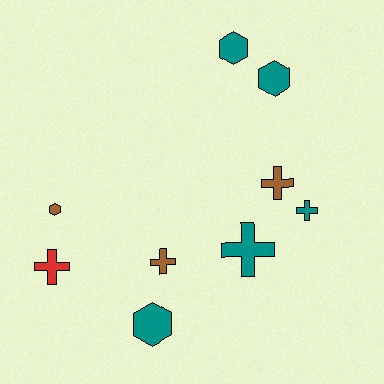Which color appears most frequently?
Teal, with 5 objects.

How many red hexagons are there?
There are no red hexagons.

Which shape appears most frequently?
Cross, with 5 objects.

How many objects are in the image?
There are 9 objects.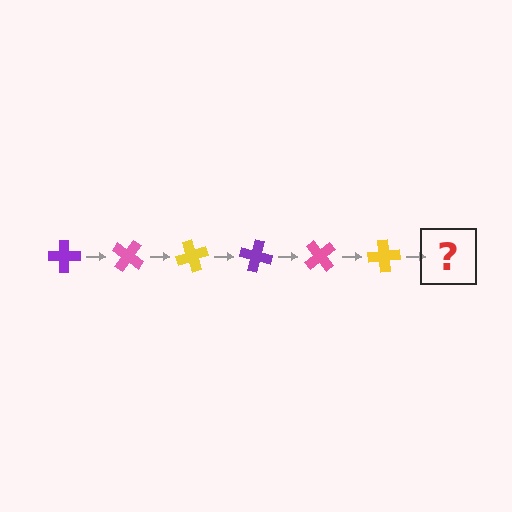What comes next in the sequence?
The next element should be a purple cross, rotated 210 degrees from the start.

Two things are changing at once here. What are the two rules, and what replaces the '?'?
The two rules are that it rotates 35 degrees each step and the color cycles through purple, pink, and yellow. The '?' should be a purple cross, rotated 210 degrees from the start.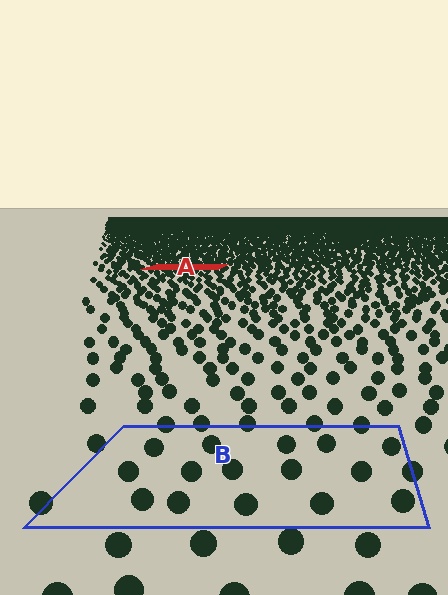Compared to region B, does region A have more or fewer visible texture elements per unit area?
Region A has more texture elements per unit area — they are packed more densely because it is farther away.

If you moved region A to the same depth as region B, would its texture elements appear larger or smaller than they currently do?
They would appear larger. At a closer depth, the same texture elements are projected at a bigger on-screen size.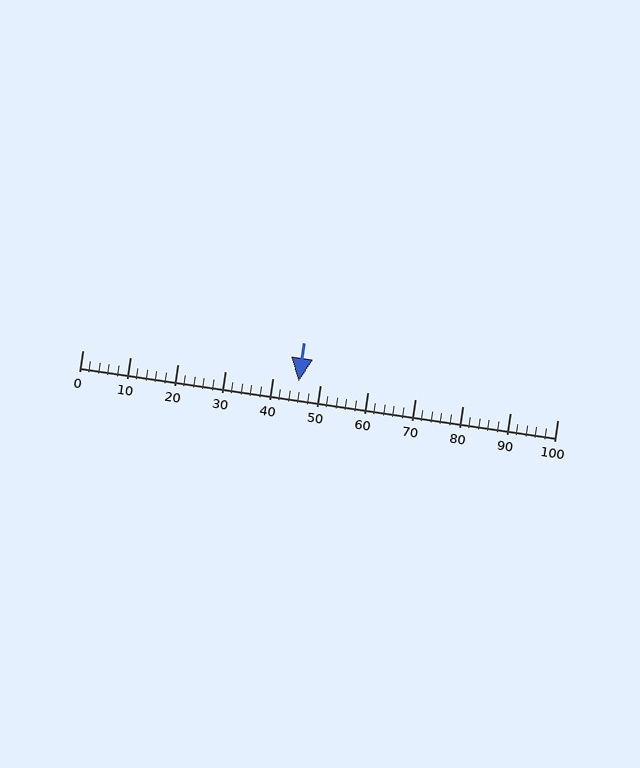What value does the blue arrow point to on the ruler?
The blue arrow points to approximately 46.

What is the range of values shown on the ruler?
The ruler shows values from 0 to 100.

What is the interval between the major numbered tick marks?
The major tick marks are spaced 10 units apart.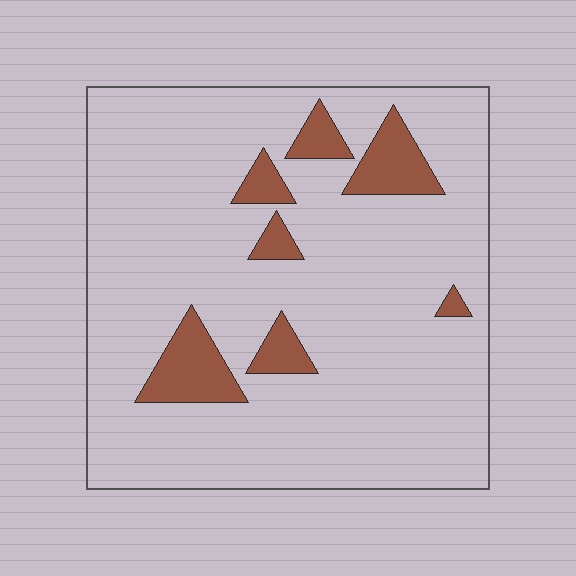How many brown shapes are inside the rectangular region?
7.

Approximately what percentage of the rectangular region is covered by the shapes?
Approximately 10%.